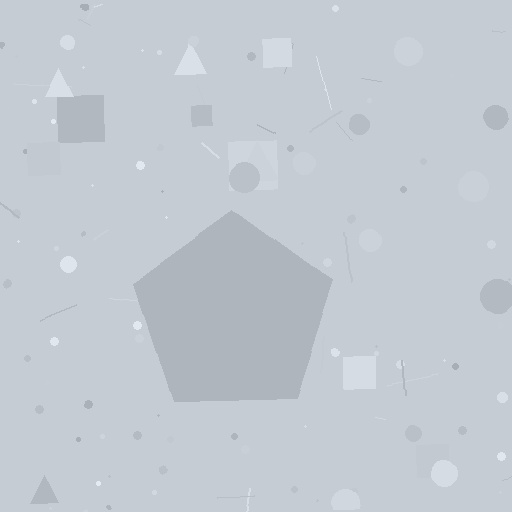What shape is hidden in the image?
A pentagon is hidden in the image.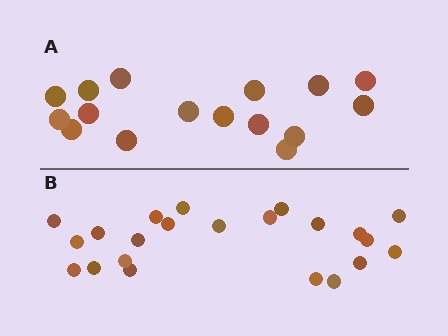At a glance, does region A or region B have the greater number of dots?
Region B (the bottom region) has more dots.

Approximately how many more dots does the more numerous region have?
Region B has about 6 more dots than region A.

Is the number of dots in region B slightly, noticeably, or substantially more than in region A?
Region B has noticeably more, but not dramatically so. The ratio is roughly 1.4 to 1.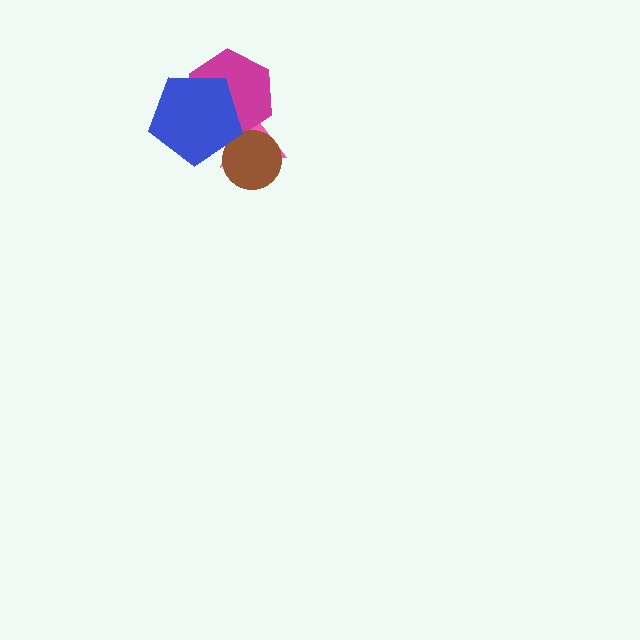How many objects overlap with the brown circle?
2 objects overlap with the brown circle.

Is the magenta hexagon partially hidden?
Yes, it is partially covered by another shape.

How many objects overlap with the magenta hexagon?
2 objects overlap with the magenta hexagon.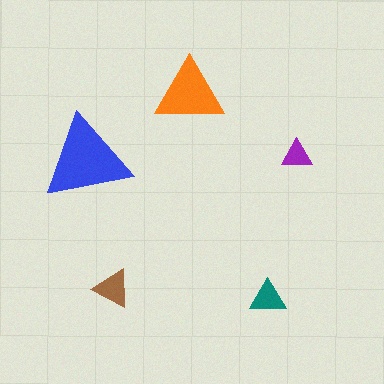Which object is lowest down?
The teal triangle is bottommost.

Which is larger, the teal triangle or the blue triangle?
The blue one.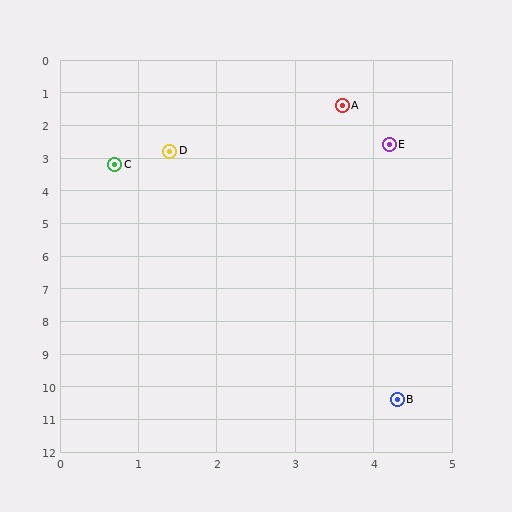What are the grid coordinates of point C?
Point C is at approximately (0.7, 3.2).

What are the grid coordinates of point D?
Point D is at approximately (1.4, 2.8).